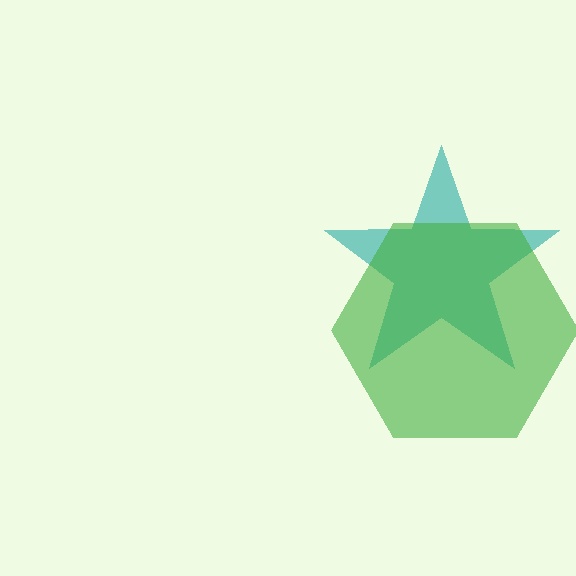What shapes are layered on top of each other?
The layered shapes are: a teal star, a green hexagon.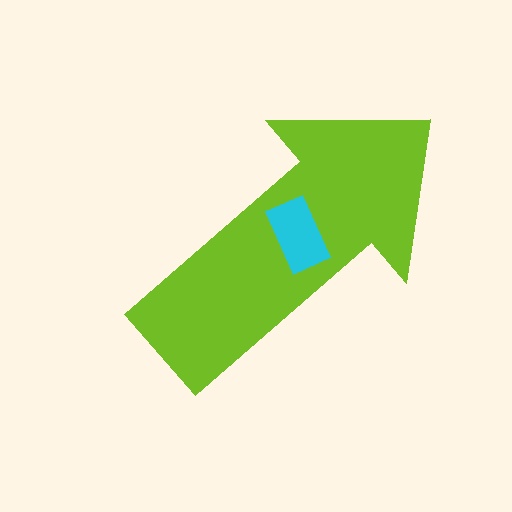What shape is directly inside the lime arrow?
The cyan rectangle.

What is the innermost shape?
The cyan rectangle.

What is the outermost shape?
The lime arrow.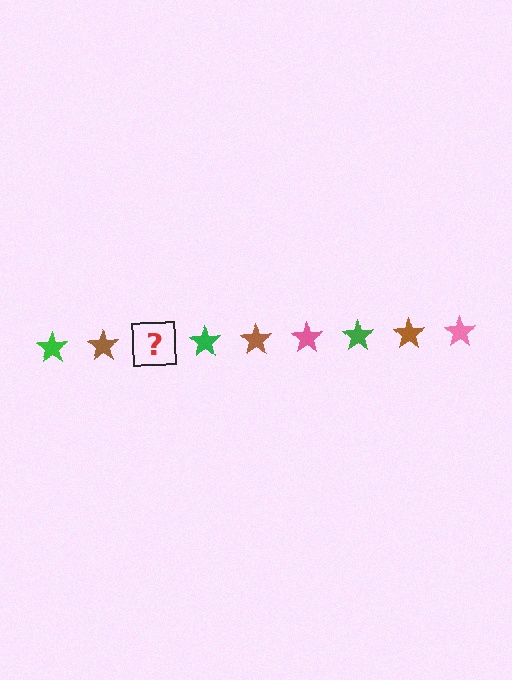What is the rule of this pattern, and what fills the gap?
The rule is that the pattern cycles through green, brown, pink stars. The gap should be filled with a pink star.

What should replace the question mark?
The question mark should be replaced with a pink star.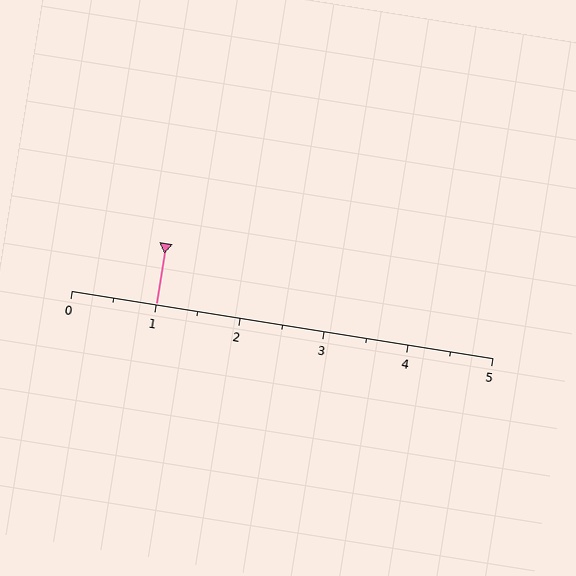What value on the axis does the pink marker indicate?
The marker indicates approximately 1.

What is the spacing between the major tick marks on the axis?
The major ticks are spaced 1 apart.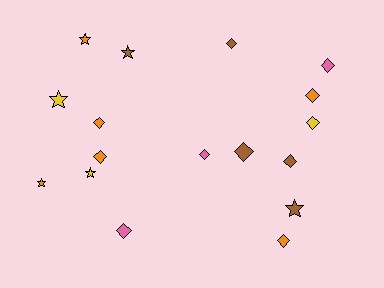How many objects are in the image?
There are 17 objects.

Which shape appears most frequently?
Diamond, with 11 objects.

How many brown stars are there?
There are 2 brown stars.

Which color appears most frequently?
Orange, with 6 objects.